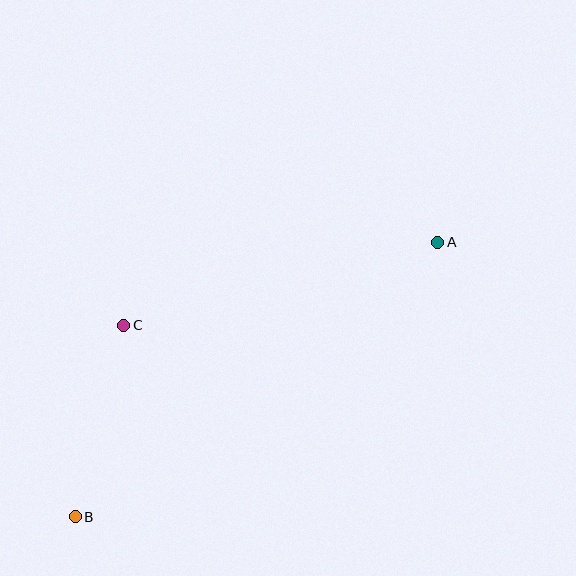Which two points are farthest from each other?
Points A and B are farthest from each other.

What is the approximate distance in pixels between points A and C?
The distance between A and C is approximately 325 pixels.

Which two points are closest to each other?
Points B and C are closest to each other.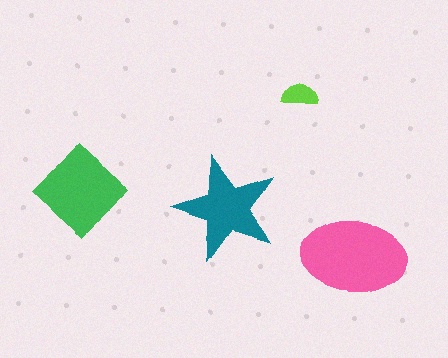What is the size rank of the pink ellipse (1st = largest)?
1st.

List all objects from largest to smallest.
The pink ellipse, the green diamond, the teal star, the lime semicircle.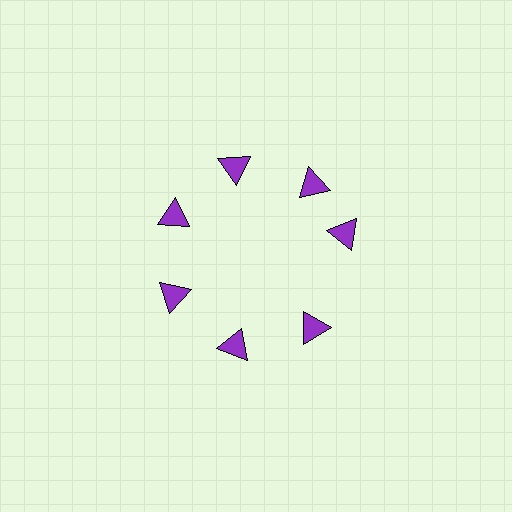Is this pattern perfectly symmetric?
No. The 7 purple triangles are arranged in a ring, but one element near the 3 o'clock position is rotated out of alignment along the ring, breaking the 7-fold rotational symmetry.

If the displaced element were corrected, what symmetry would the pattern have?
It would have 7-fold rotational symmetry — the pattern would map onto itself every 51 degrees.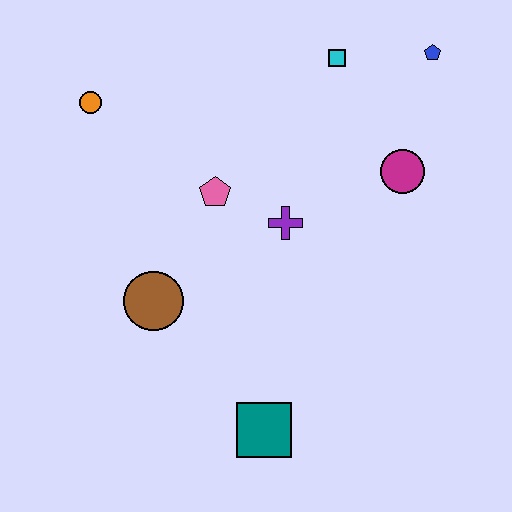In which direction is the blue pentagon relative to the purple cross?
The blue pentagon is above the purple cross.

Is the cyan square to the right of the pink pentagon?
Yes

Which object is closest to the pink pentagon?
The purple cross is closest to the pink pentagon.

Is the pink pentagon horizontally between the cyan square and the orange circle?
Yes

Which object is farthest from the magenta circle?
The orange circle is farthest from the magenta circle.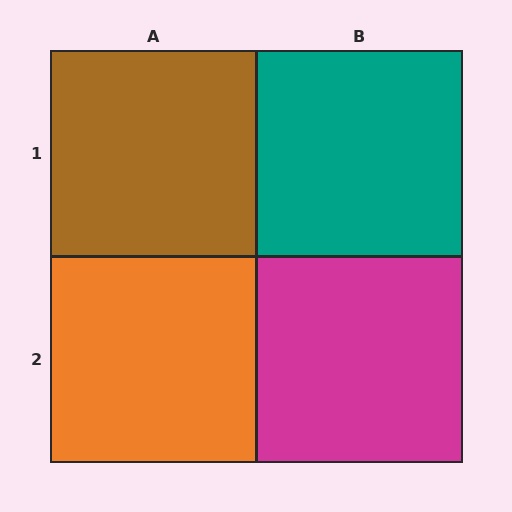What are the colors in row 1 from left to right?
Brown, teal.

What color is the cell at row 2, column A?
Orange.